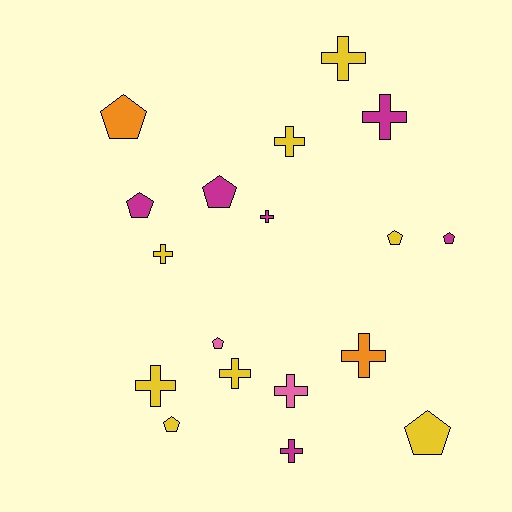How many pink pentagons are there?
There is 1 pink pentagon.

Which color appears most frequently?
Yellow, with 8 objects.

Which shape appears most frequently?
Cross, with 10 objects.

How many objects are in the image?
There are 18 objects.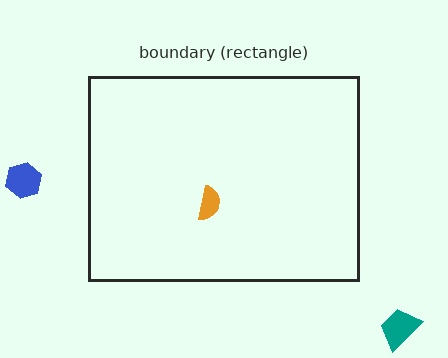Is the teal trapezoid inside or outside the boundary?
Outside.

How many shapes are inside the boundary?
1 inside, 2 outside.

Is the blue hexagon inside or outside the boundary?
Outside.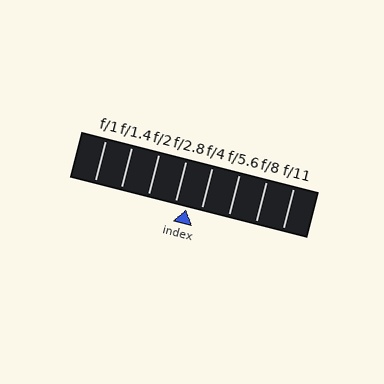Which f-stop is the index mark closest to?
The index mark is closest to f/2.8.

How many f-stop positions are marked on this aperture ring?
There are 8 f-stop positions marked.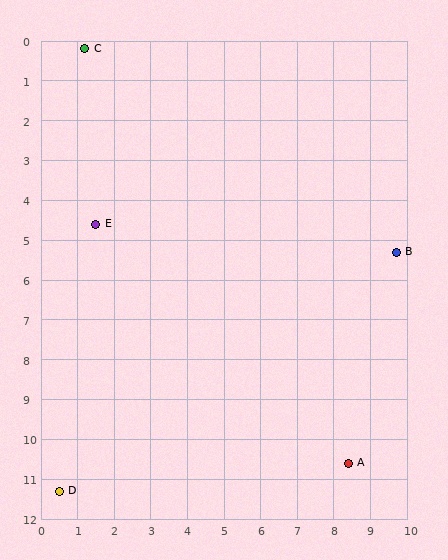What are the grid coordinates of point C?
Point C is at approximately (1.2, 0.2).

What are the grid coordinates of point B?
Point B is at approximately (9.7, 5.3).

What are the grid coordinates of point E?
Point E is at approximately (1.5, 4.6).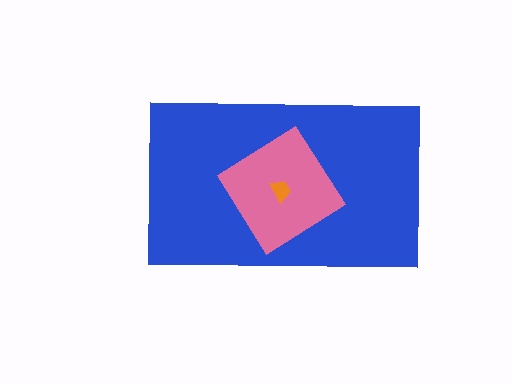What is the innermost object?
The orange trapezoid.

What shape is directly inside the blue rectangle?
The pink diamond.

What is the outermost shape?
The blue rectangle.